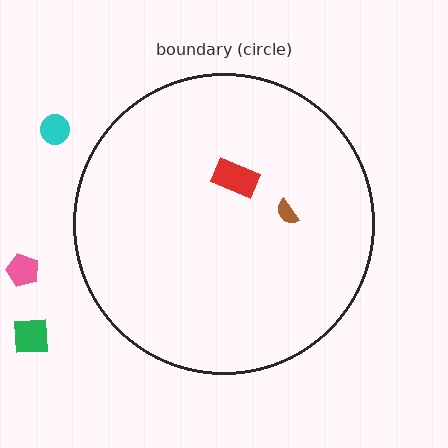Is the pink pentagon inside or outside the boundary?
Outside.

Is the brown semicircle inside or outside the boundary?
Inside.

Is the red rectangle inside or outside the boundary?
Inside.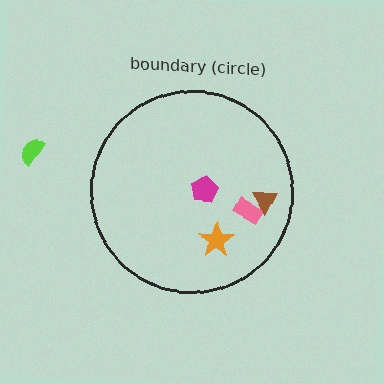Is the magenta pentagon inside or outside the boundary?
Inside.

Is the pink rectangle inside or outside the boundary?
Inside.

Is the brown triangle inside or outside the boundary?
Inside.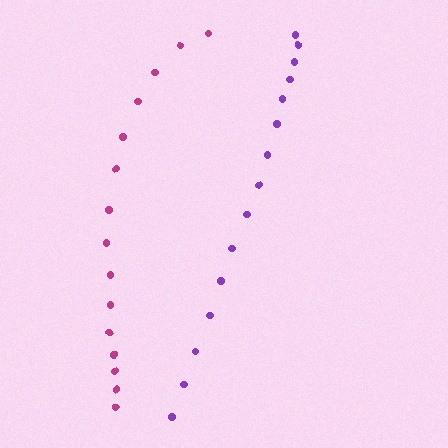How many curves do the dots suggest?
There are 2 distinct paths.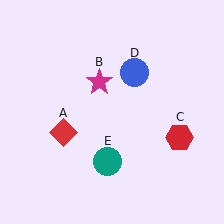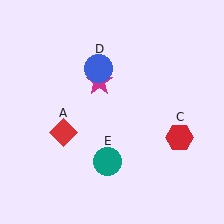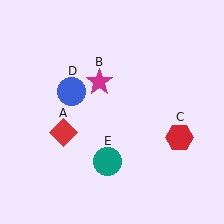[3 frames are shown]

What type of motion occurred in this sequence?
The blue circle (object D) rotated counterclockwise around the center of the scene.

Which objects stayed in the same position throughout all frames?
Red diamond (object A) and magenta star (object B) and red hexagon (object C) and teal circle (object E) remained stationary.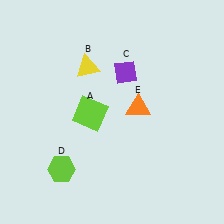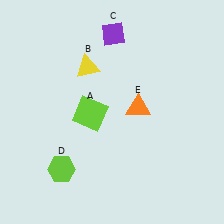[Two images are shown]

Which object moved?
The purple diamond (C) moved up.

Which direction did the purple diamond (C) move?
The purple diamond (C) moved up.